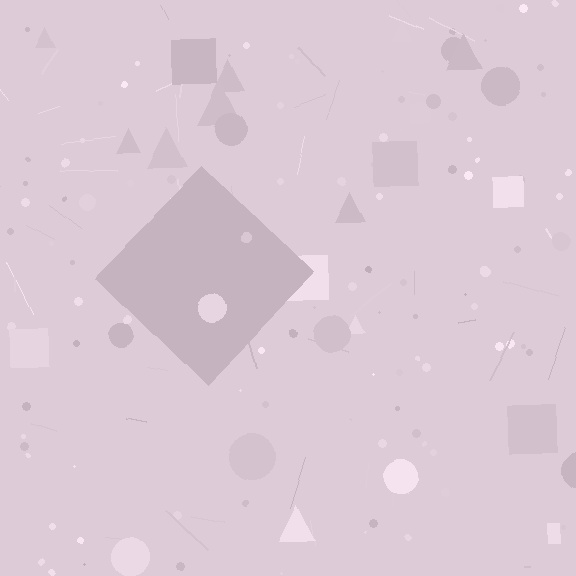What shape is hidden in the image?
A diamond is hidden in the image.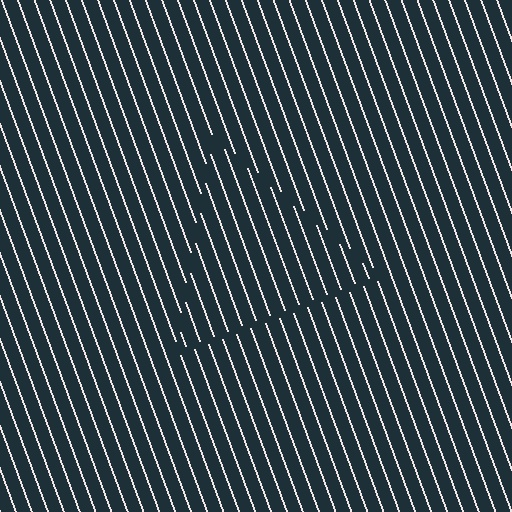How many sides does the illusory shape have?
3 sides — the line-ends trace a triangle.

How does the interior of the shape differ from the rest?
The interior of the shape contains the same grating, shifted by half a period — the contour is defined by the phase discontinuity where line-ends from the inner and outer gratings abut.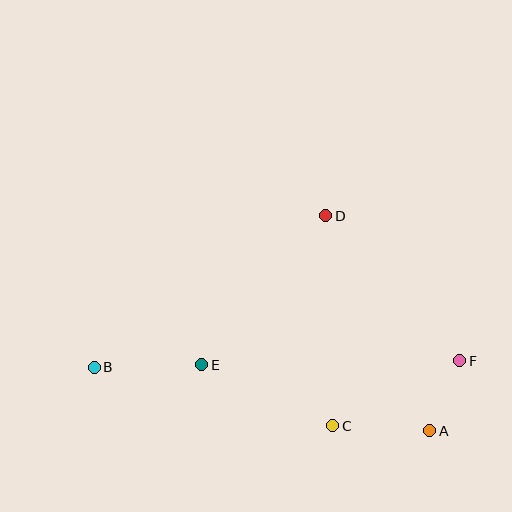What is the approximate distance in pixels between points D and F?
The distance between D and F is approximately 197 pixels.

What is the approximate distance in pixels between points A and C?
The distance between A and C is approximately 97 pixels.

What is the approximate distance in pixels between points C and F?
The distance between C and F is approximately 143 pixels.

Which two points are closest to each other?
Points A and F are closest to each other.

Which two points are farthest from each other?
Points B and F are farthest from each other.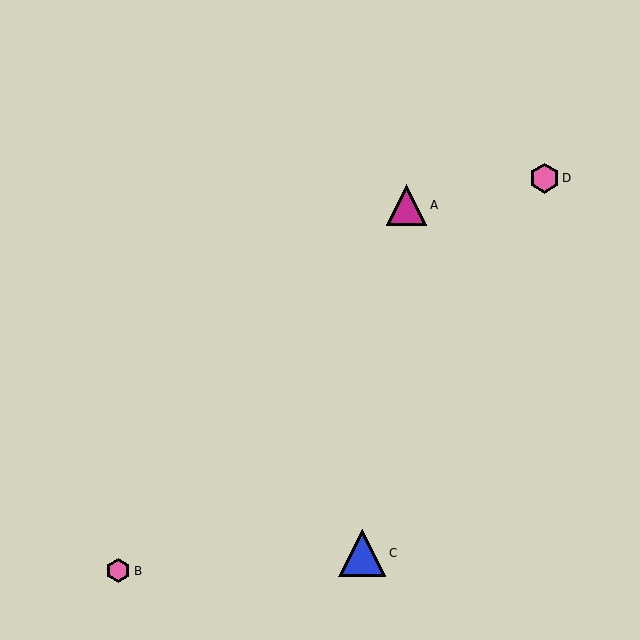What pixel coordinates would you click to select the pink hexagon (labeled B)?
Click at (118, 571) to select the pink hexagon B.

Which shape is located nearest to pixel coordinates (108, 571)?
The pink hexagon (labeled B) at (118, 571) is nearest to that location.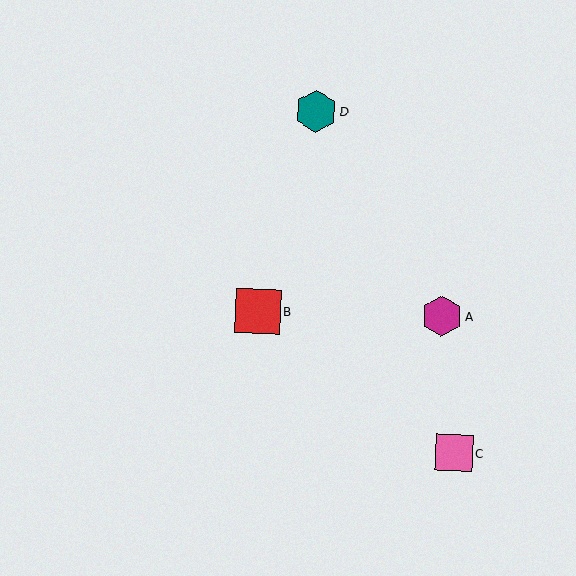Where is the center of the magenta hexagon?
The center of the magenta hexagon is at (442, 316).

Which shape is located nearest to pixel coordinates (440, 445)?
The pink square (labeled C) at (454, 453) is nearest to that location.